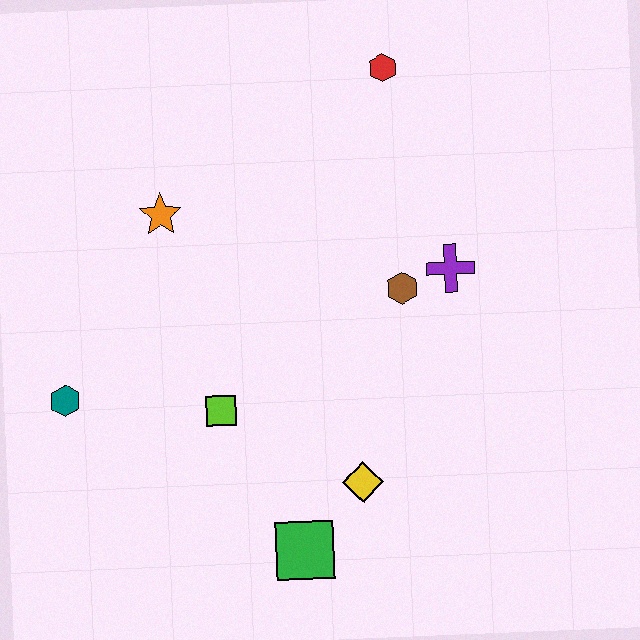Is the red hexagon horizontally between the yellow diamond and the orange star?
No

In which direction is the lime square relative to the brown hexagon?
The lime square is to the left of the brown hexagon.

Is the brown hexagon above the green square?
Yes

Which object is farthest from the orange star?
The green square is farthest from the orange star.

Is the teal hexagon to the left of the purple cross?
Yes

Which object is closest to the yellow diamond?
The green square is closest to the yellow diamond.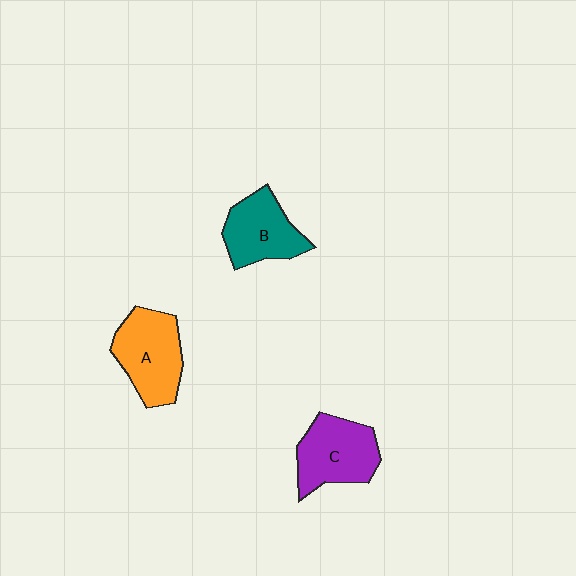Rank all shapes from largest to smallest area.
From largest to smallest: A (orange), C (purple), B (teal).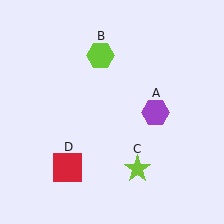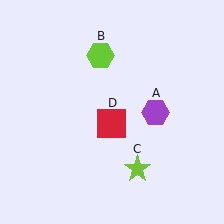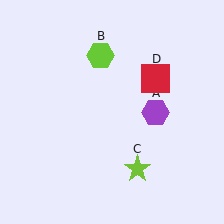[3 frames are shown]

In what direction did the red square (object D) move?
The red square (object D) moved up and to the right.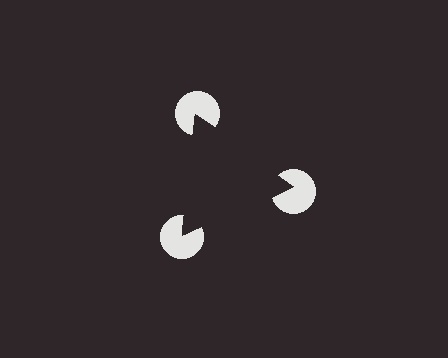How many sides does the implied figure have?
3 sides.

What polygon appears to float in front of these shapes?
An illusory triangle — its edges are inferred from the aligned wedge cuts in the pac-man discs, not physically drawn.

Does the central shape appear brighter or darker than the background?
It typically appears slightly darker than the background, even though no actual brightness change is drawn.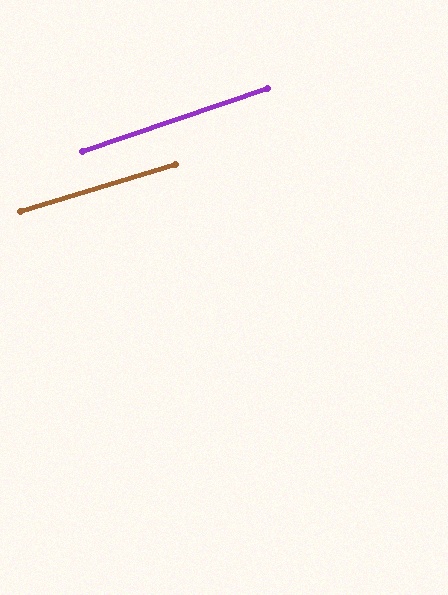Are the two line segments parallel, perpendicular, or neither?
Parallel — their directions differ by only 1.7°.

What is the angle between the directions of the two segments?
Approximately 2 degrees.